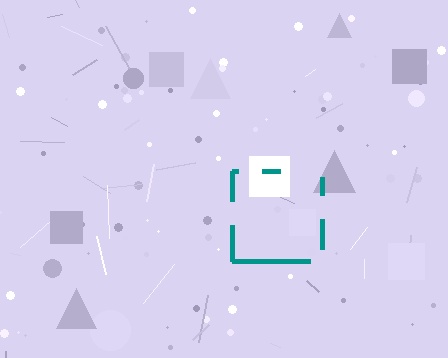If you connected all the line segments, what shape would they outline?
They would outline a square.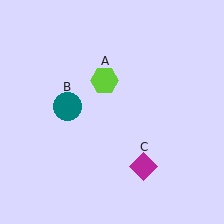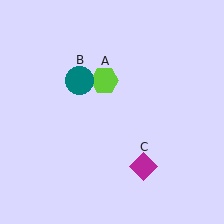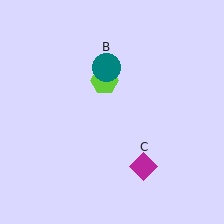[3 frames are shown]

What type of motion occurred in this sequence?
The teal circle (object B) rotated clockwise around the center of the scene.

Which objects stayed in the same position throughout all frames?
Lime hexagon (object A) and magenta diamond (object C) remained stationary.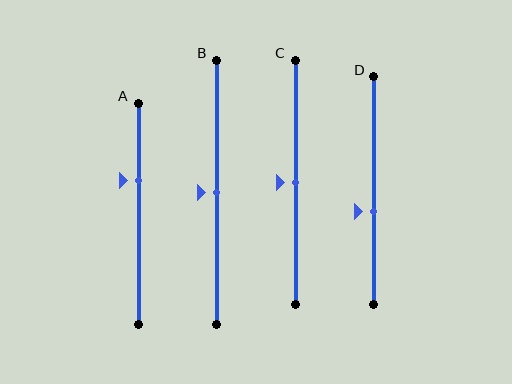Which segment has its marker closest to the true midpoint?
Segment B has its marker closest to the true midpoint.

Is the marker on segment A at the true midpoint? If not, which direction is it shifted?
No, the marker on segment A is shifted upward by about 15% of the segment length.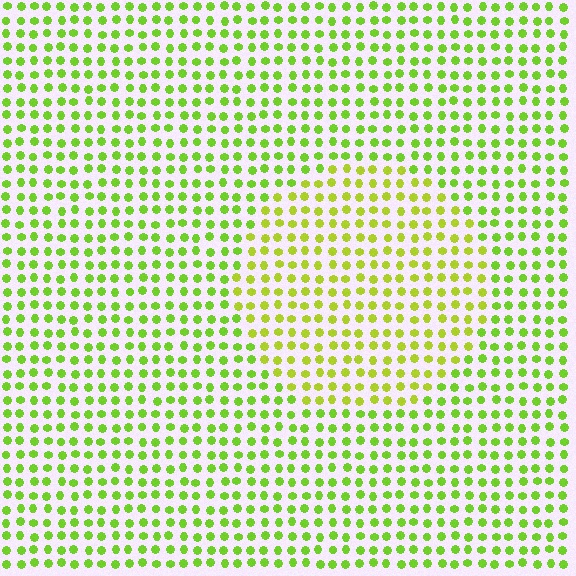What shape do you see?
I see a circle.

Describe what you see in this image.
The image is filled with small lime elements in a uniform arrangement. A circle-shaped region is visible where the elements are tinted to a slightly different hue, forming a subtle color boundary.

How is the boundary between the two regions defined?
The boundary is defined purely by a slight shift in hue (about 22 degrees). Spacing, size, and orientation are identical on both sides.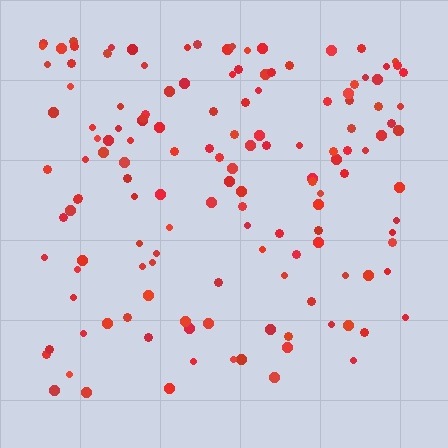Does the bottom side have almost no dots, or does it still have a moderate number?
Still a moderate number, just noticeably fewer than the top.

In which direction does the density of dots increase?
From bottom to top, with the top side densest.